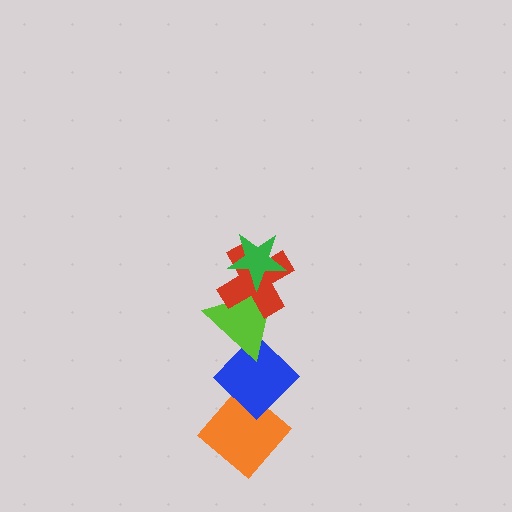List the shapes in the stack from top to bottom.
From top to bottom: the green star, the red cross, the lime triangle, the blue diamond, the orange diamond.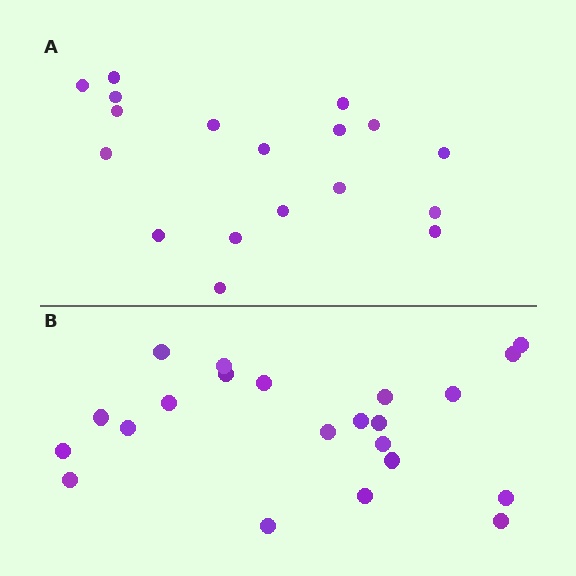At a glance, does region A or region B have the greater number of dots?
Region B (the bottom region) has more dots.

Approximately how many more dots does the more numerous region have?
Region B has about 4 more dots than region A.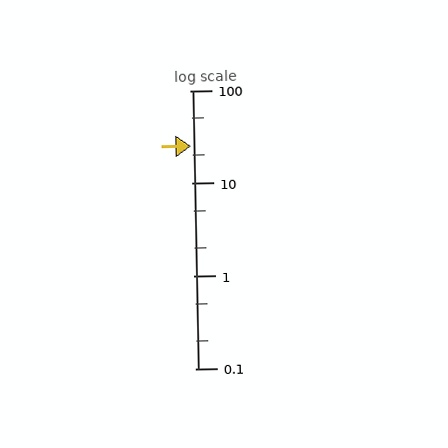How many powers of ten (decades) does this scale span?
The scale spans 3 decades, from 0.1 to 100.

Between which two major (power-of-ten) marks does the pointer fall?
The pointer is between 10 and 100.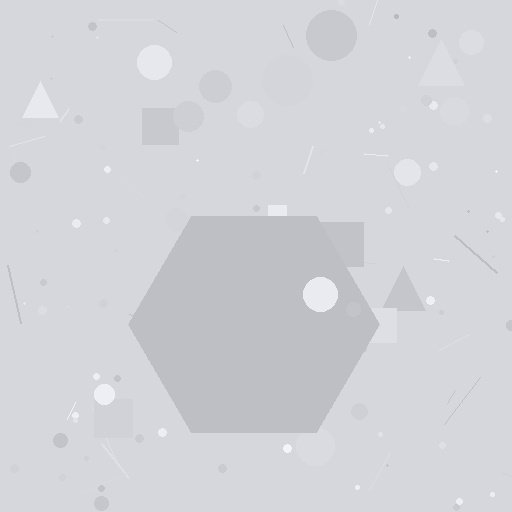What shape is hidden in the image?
A hexagon is hidden in the image.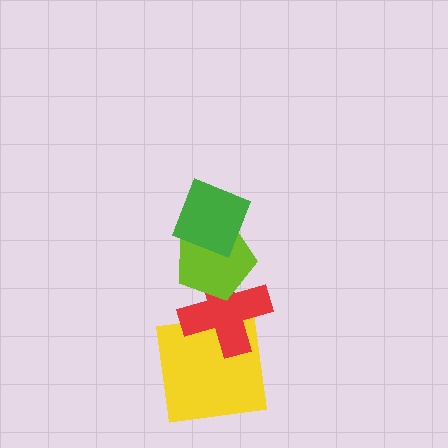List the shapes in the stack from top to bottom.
From top to bottom: the green diamond, the lime pentagon, the red cross, the yellow square.